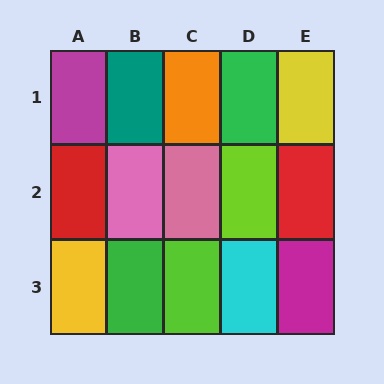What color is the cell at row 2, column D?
Lime.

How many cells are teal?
1 cell is teal.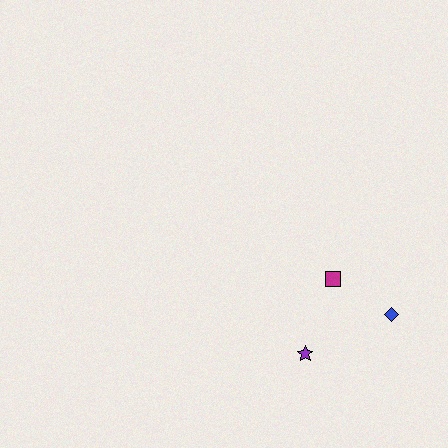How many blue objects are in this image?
There is 1 blue object.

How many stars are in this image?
There is 1 star.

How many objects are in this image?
There are 3 objects.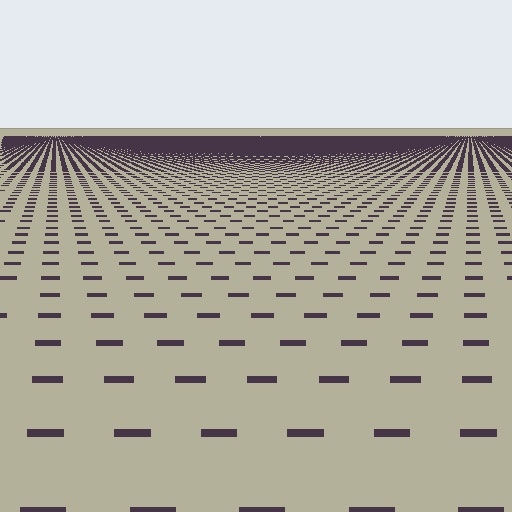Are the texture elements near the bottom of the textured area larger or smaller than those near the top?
Larger. Near the bottom, elements are closer to the viewer and appear at a bigger on-screen size.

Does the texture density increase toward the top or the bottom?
Density increases toward the top.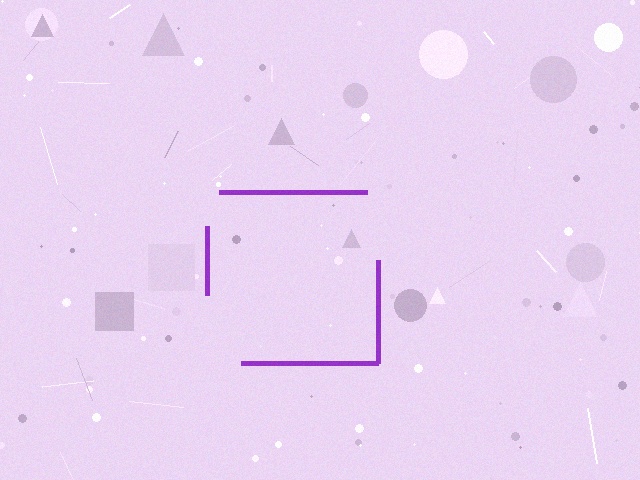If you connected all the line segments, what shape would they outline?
They would outline a square.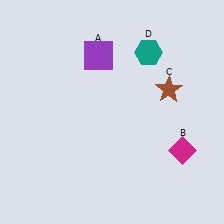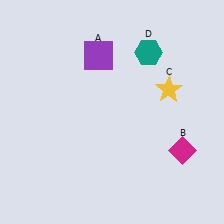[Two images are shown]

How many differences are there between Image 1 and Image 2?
There is 1 difference between the two images.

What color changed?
The star (C) changed from brown in Image 1 to yellow in Image 2.